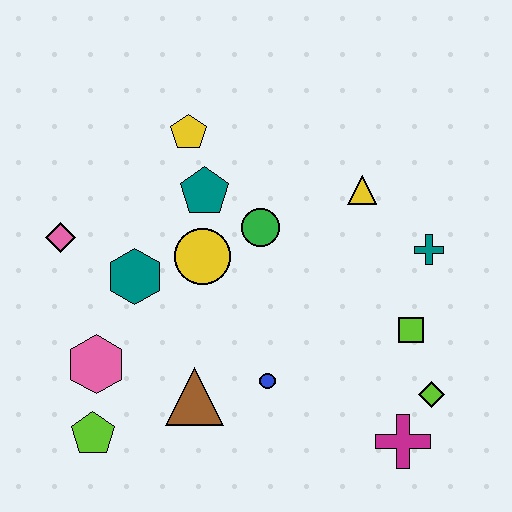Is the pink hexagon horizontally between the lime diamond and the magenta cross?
No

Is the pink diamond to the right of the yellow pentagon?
No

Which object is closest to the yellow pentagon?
The teal pentagon is closest to the yellow pentagon.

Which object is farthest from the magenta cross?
The pink diamond is farthest from the magenta cross.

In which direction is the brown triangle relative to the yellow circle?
The brown triangle is below the yellow circle.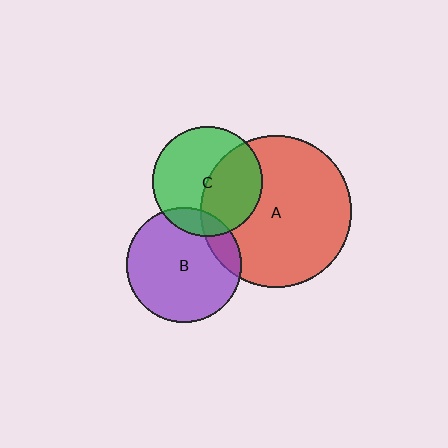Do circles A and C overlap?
Yes.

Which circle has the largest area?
Circle A (red).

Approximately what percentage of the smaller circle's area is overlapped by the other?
Approximately 45%.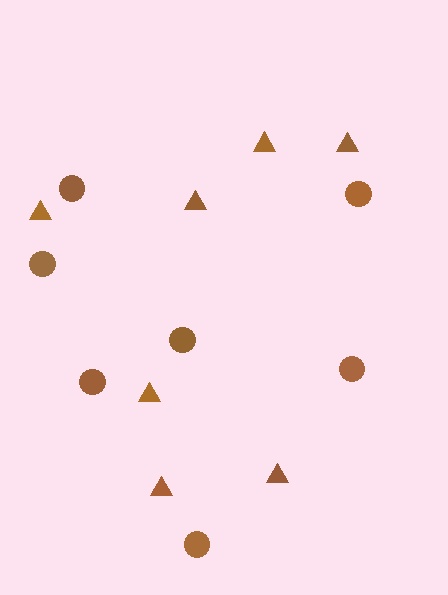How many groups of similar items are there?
There are 2 groups: one group of triangles (7) and one group of circles (7).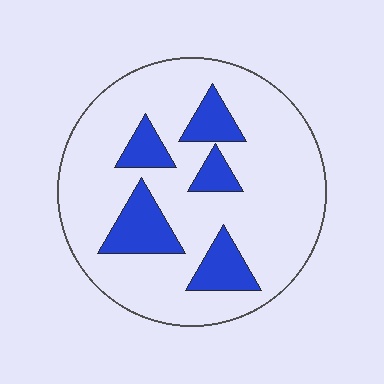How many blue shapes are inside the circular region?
5.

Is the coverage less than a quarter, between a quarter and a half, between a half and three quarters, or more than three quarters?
Less than a quarter.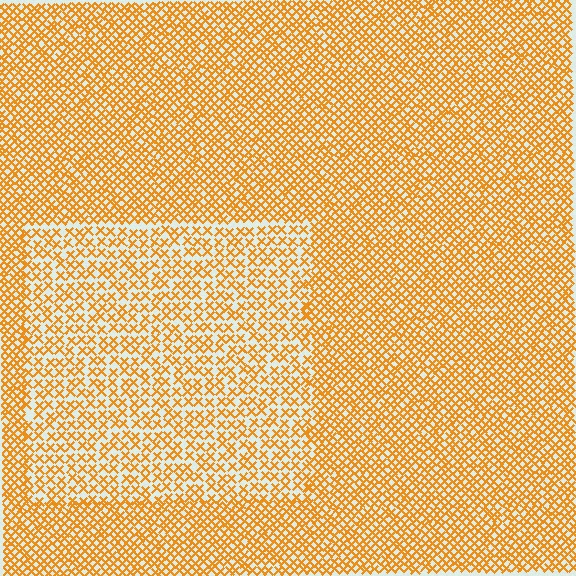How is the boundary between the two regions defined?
The boundary is defined by a change in element density (approximately 1.7x ratio). All elements are the same color, size, and shape.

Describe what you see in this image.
The image contains small orange elements arranged at two different densities. A rectangle-shaped region is visible where the elements are less densely packed than the surrounding area.